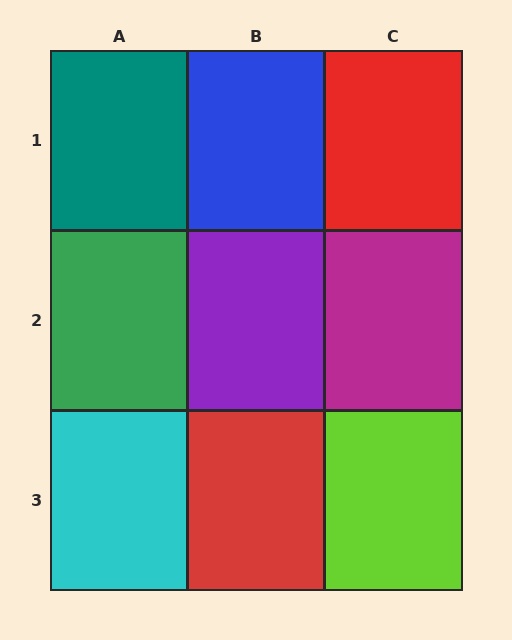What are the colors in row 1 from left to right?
Teal, blue, red.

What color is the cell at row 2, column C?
Magenta.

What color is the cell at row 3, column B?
Red.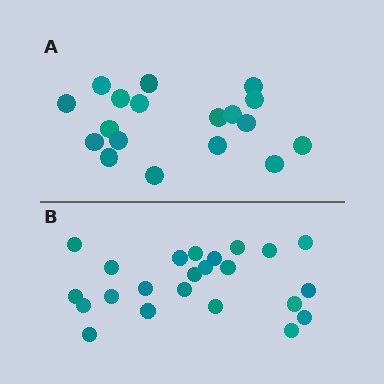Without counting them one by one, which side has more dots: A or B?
Region B (the bottom region) has more dots.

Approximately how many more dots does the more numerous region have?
Region B has about 5 more dots than region A.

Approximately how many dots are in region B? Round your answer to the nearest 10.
About 20 dots. (The exact count is 23, which rounds to 20.)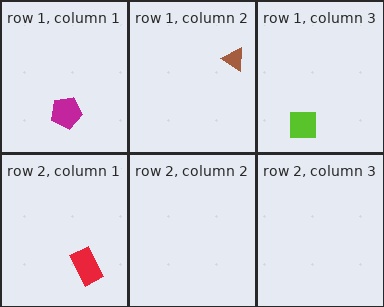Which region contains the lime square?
The row 1, column 3 region.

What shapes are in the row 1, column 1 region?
The magenta pentagon.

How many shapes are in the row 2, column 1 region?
1.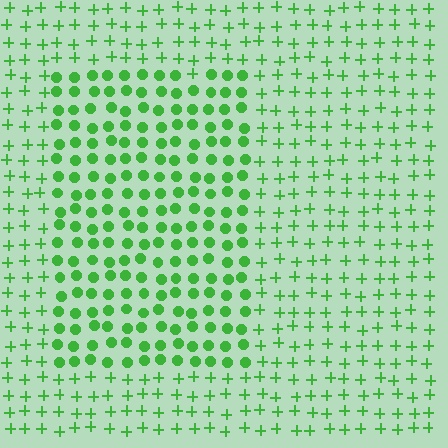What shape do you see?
I see a rectangle.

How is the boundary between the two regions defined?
The boundary is defined by a change in element shape: circles inside vs. plus signs outside. All elements share the same color and spacing.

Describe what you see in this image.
The image is filled with small green elements arranged in a uniform grid. A rectangle-shaped region contains circles, while the surrounding area contains plus signs. The boundary is defined purely by the change in element shape.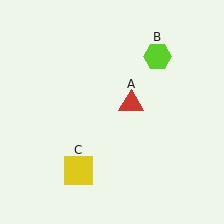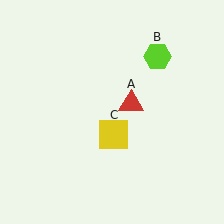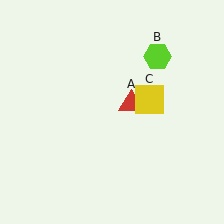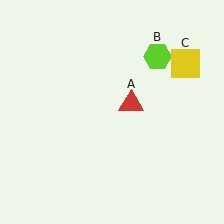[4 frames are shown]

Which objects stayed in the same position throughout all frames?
Red triangle (object A) and lime hexagon (object B) remained stationary.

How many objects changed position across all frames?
1 object changed position: yellow square (object C).